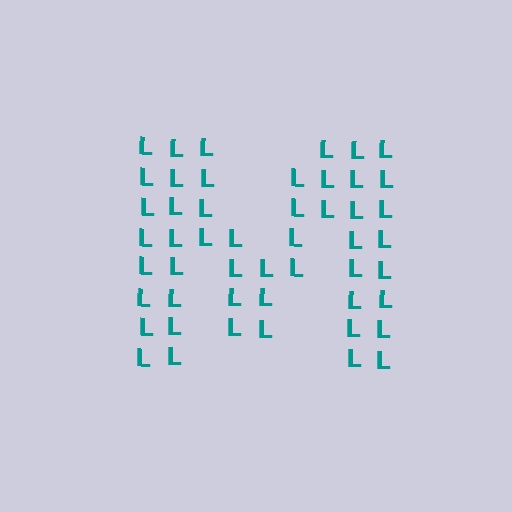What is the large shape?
The large shape is the letter M.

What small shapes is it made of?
It is made of small letter L's.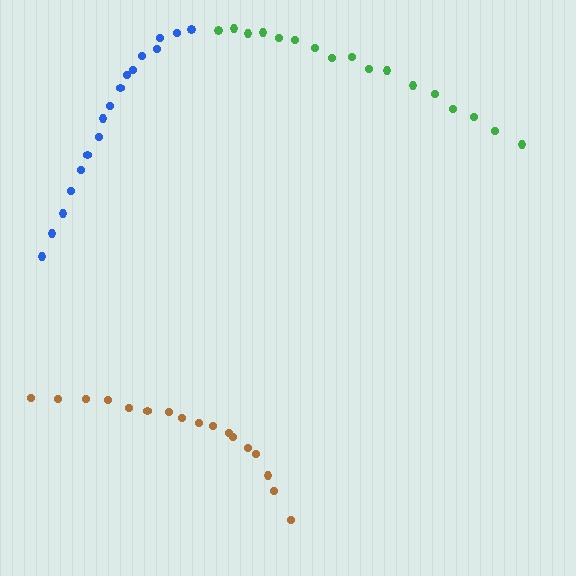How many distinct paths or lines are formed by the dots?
There are 3 distinct paths.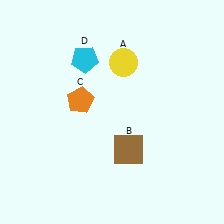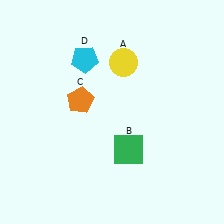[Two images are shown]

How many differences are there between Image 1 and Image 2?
There is 1 difference between the two images.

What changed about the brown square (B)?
In Image 1, B is brown. In Image 2, it changed to green.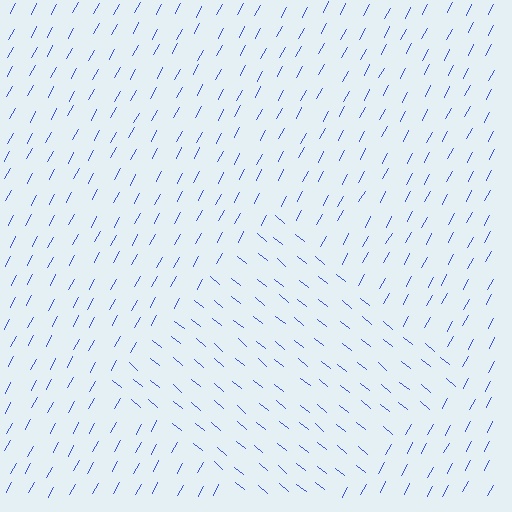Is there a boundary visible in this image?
Yes, there is a texture boundary formed by a change in line orientation.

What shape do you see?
I see a diamond.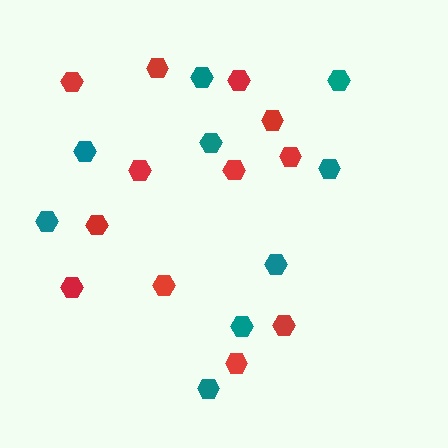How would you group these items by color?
There are 2 groups: one group of teal hexagons (9) and one group of red hexagons (12).